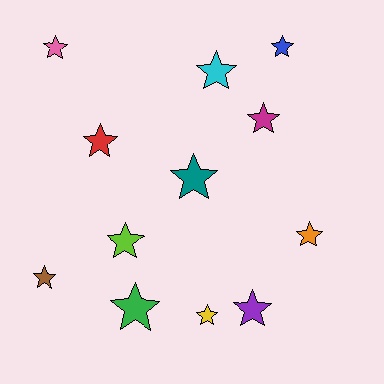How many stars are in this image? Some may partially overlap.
There are 12 stars.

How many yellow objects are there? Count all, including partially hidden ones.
There is 1 yellow object.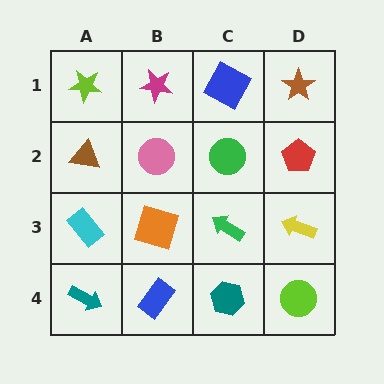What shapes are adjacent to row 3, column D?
A red pentagon (row 2, column D), a lime circle (row 4, column D), a green arrow (row 3, column C).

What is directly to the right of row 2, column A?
A pink circle.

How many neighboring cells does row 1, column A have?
2.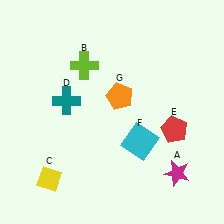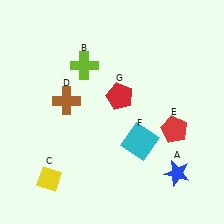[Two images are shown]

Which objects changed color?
A changed from magenta to blue. D changed from teal to brown. G changed from orange to red.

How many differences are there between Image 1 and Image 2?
There are 3 differences between the two images.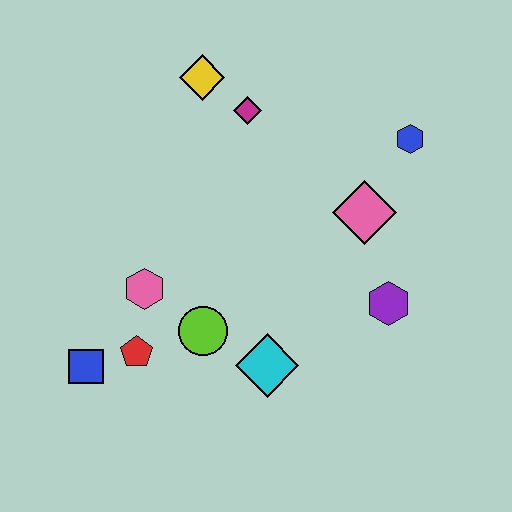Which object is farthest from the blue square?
The blue hexagon is farthest from the blue square.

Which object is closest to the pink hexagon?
The red pentagon is closest to the pink hexagon.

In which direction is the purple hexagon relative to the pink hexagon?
The purple hexagon is to the right of the pink hexagon.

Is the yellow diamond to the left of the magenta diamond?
Yes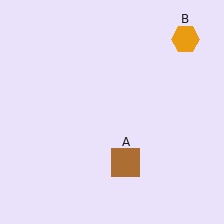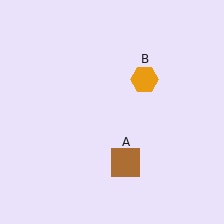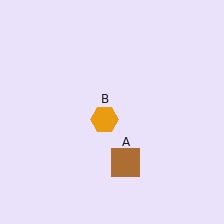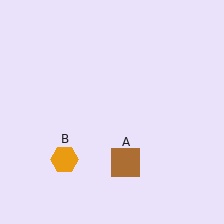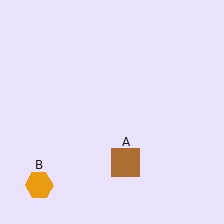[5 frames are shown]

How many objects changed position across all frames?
1 object changed position: orange hexagon (object B).